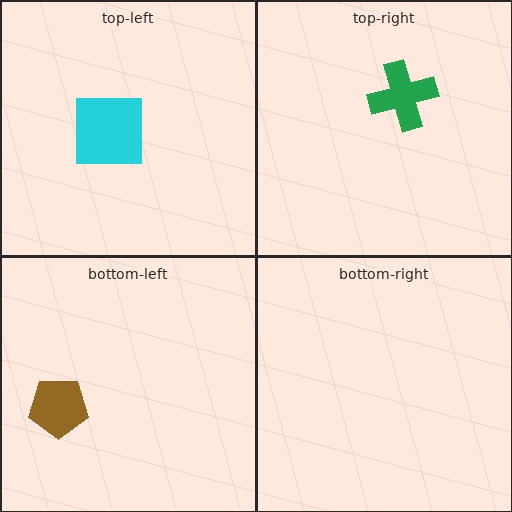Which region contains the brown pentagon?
The bottom-left region.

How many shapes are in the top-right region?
1.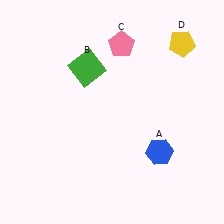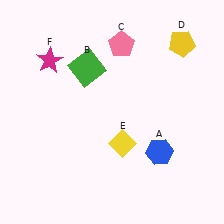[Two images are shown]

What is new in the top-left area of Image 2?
A magenta star (F) was added in the top-left area of Image 2.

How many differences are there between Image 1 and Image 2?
There are 2 differences between the two images.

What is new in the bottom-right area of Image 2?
A yellow diamond (E) was added in the bottom-right area of Image 2.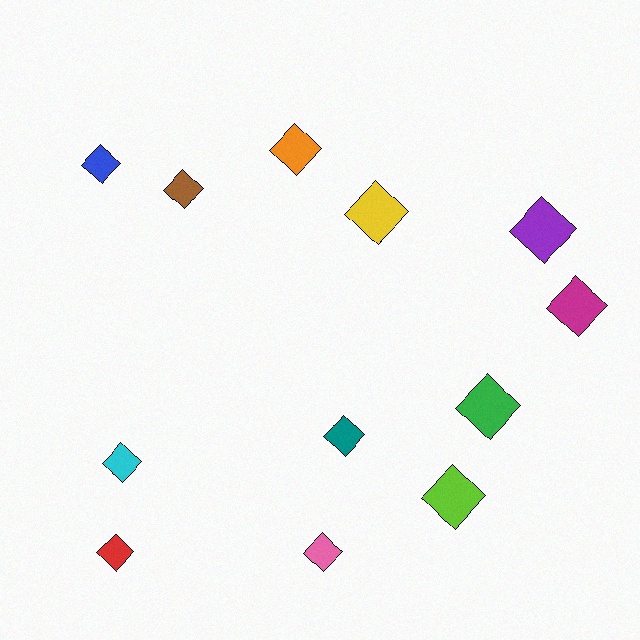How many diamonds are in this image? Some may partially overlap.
There are 12 diamonds.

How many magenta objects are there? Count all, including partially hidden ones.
There is 1 magenta object.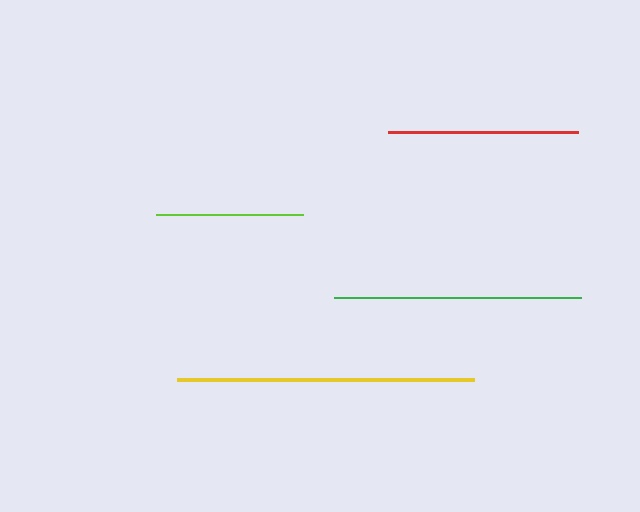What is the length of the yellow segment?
The yellow segment is approximately 297 pixels long.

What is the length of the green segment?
The green segment is approximately 247 pixels long.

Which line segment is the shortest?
The lime line is the shortest at approximately 147 pixels.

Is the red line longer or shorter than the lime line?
The red line is longer than the lime line.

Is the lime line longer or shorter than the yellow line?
The yellow line is longer than the lime line.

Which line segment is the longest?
The yellow line is the longest at approximately 297 pixels.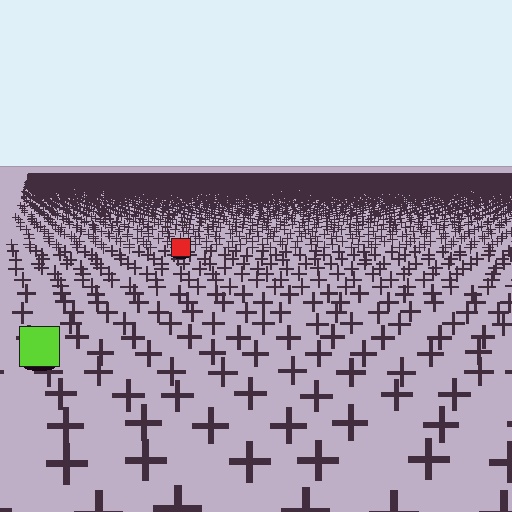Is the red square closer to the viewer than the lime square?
No. The lime square is closer — you can tell from the texture gradient: the ground texture is coarser near it.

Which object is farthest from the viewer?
The red square is farthest from the viewer. It appears smaller and the ground texture around it is denser.